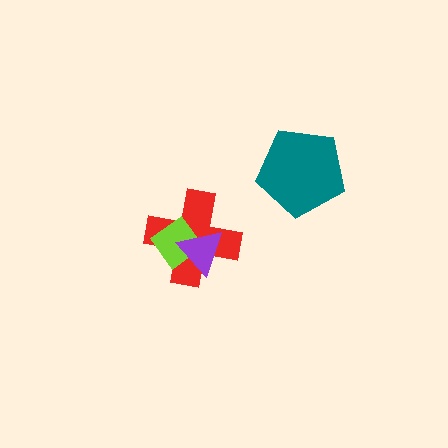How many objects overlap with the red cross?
2 objects overlap with the red cross.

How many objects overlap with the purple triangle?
2 objects overlap with the purple triangle.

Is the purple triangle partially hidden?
No, no other shape covers it.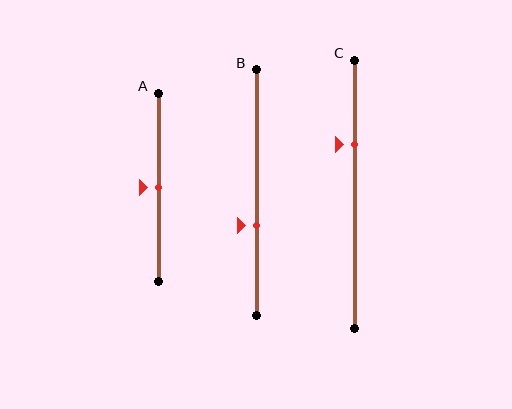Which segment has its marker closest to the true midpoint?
Segment A has its marker closest to the true midpoint.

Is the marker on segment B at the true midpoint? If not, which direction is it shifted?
No, the marker on segment B is shifted downward by about 13% of the segment length.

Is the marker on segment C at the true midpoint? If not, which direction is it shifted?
No, the marker on segment C is shifted upward by about 19% of the segment length.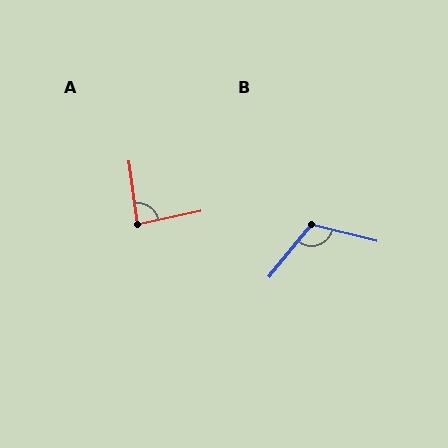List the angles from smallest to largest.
A (86°), B (115°).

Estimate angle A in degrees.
Approximately 86 degrees.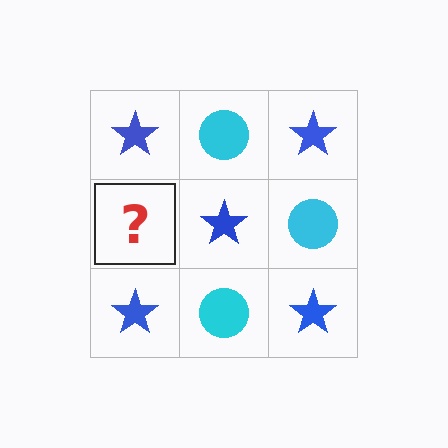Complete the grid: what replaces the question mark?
The question mark should be replaced with a cyan circle.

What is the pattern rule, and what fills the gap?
The rule is that it alternates blue star and cyan circle in a checkerboard pattern. The gap should be filled with a cyan circle.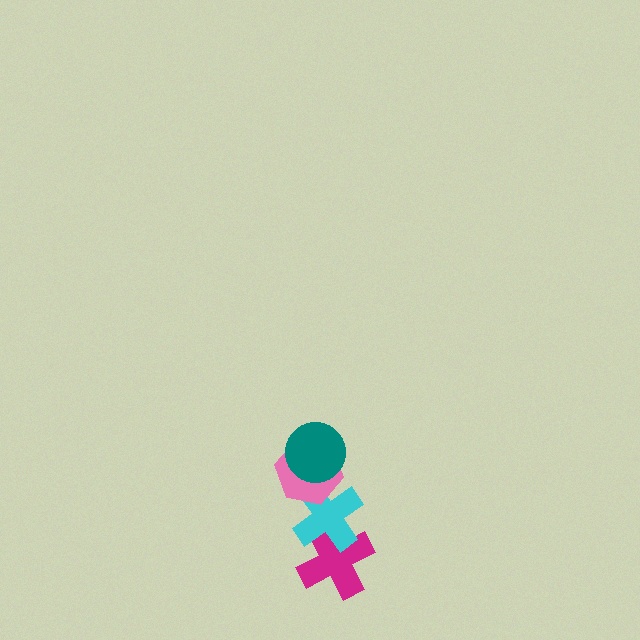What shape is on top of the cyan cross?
The pink hexagon is on top of the cyan cross.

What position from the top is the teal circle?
The teal circle is 1st from the top.